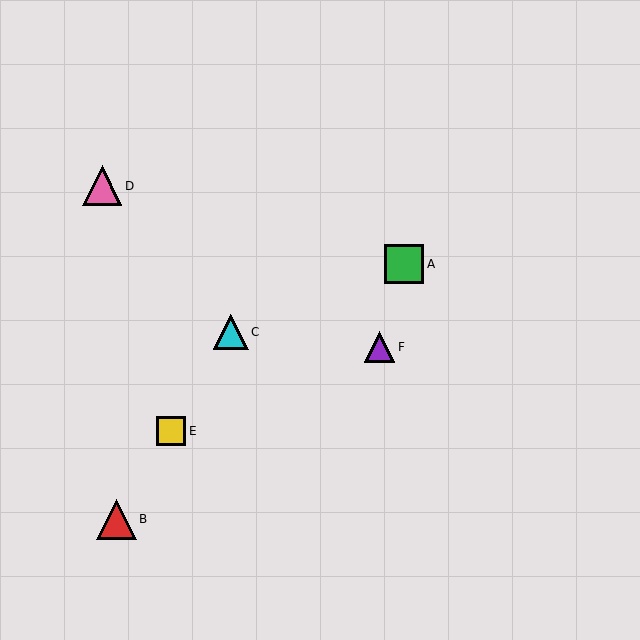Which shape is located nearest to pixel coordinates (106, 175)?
The pink triangle (labeled D) at (102, 186) is nearest to that location.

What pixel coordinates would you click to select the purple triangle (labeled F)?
Click at (380, 347) to select the purple triangle F.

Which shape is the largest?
The red triangle (labeled B) is the largest.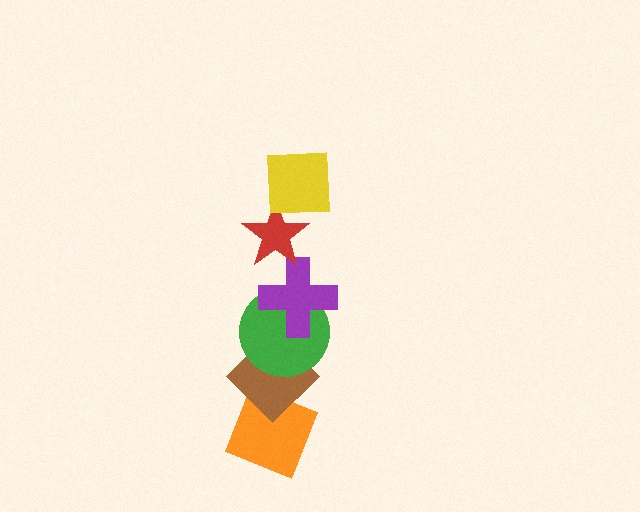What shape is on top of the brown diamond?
The green circle is on top of the brown diamond.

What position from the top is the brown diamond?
The brown diamond is 5th from the top.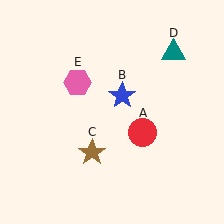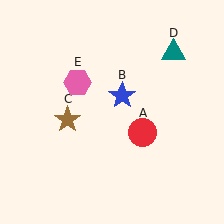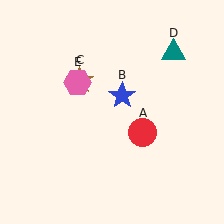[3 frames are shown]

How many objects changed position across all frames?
1 object changed position: brown star (object C).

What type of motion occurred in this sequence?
The brown star (object C) rotated clockwise around the center of the scene.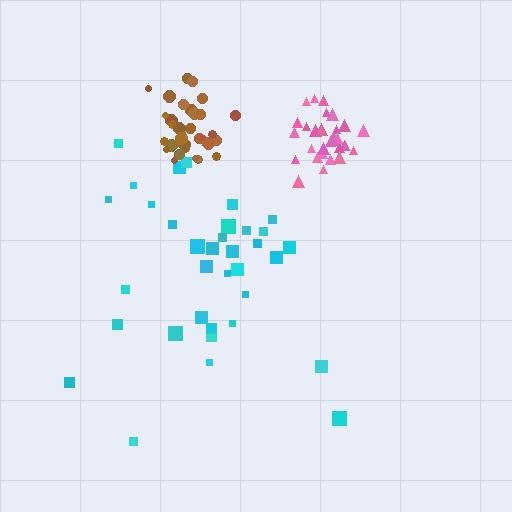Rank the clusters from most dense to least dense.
pink, brown, cyan.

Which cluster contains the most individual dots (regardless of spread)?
Cyan (35).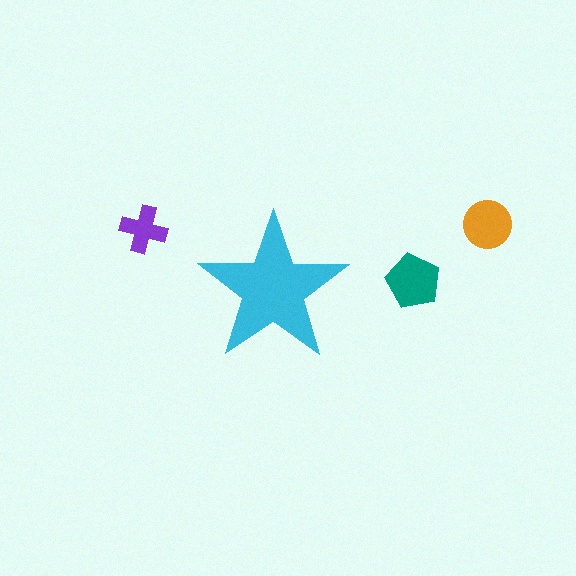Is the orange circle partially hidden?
No, the orange circle is fully visible.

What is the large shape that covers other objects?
A cyan star.